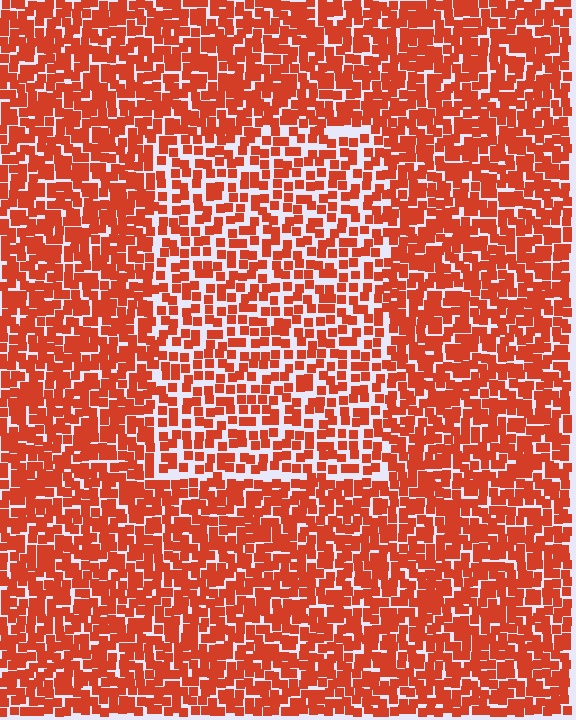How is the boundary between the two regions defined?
The boundary is defined by a change in element density (approximately 1.6x ratio). All elements are the same color, size, and shape.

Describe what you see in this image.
The image contains small red elements arranged at two different densities. A rectangle-shaped region is visible where the elements are less densely packed than the surrounding area.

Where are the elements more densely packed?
The elements are more densely packed outside the rectangle boundary.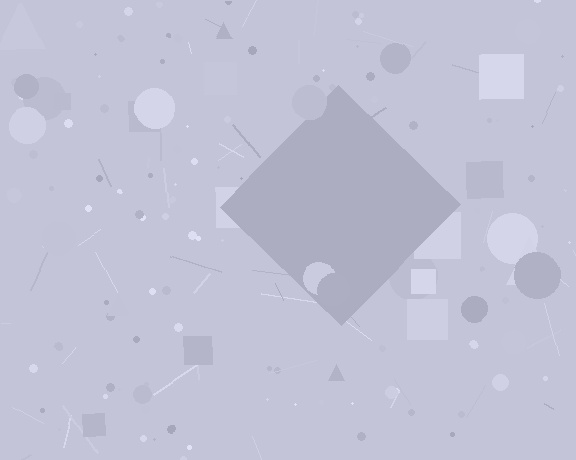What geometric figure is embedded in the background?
A diamond is embedded in the background.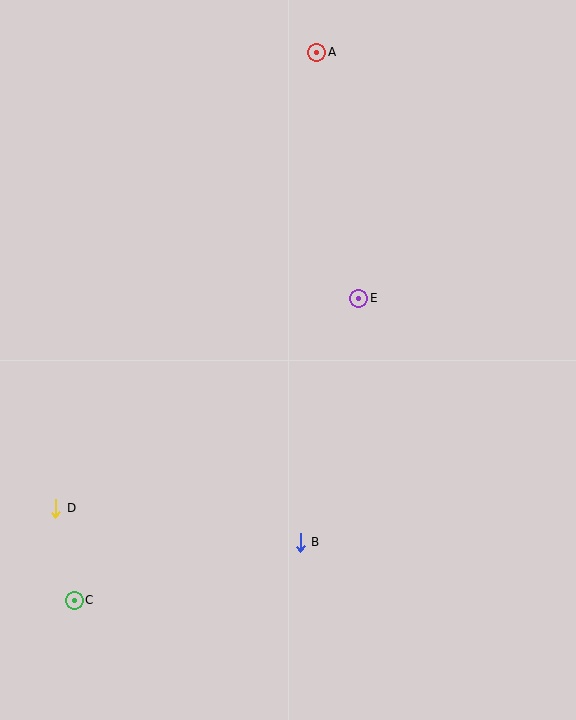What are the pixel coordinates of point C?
Point C is at (74, 600).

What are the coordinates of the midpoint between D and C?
The midpoint between D and C is at (65, 554).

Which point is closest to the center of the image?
Point E at (359, 298) is closest to the center.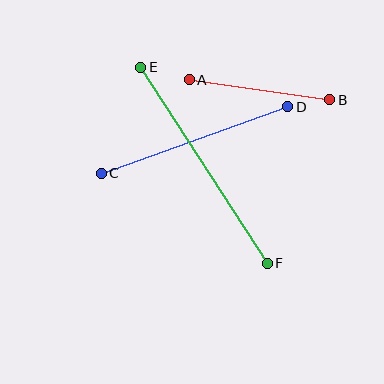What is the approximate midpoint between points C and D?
The midpoint is at approximately (194, 140) pixels.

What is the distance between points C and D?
The distance is approximately 198 pixels.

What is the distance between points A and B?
The distance is approximately 142 pixels.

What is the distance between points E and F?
The distance is approximately 233 pixels.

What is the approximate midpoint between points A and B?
The midpoint is at approximately (259, 90) pixels.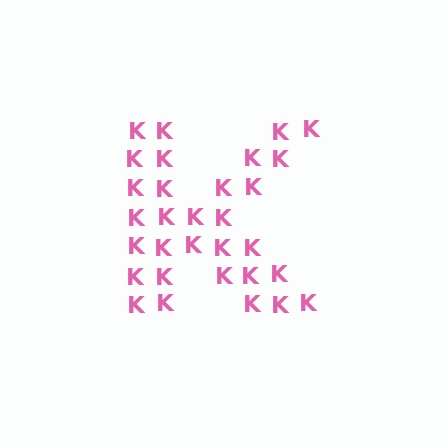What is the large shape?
The large shape is the letter K.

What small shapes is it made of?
It is made of small letter K's.